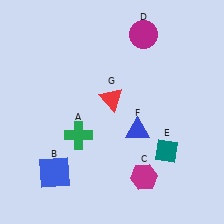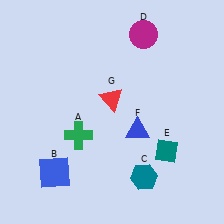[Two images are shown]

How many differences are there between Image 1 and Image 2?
There is 1 difference between the two images.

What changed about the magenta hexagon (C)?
In Image 1, C is magenta. In Image 2, it changed to teal.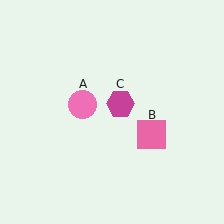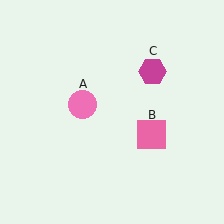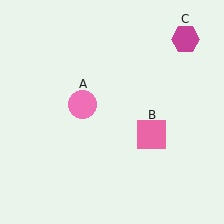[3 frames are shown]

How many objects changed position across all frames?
1 object changed position: magenta hexagon (object C).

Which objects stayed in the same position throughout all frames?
Pink circle (object A) and pink square (object B) remained stationary.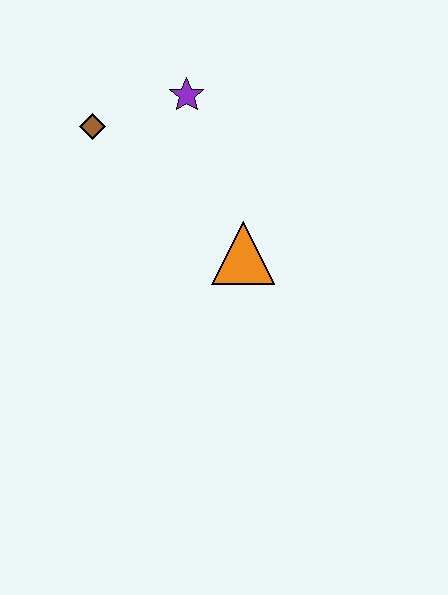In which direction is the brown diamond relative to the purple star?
The brown diamond is to the left of the purple star.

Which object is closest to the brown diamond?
The purple star is closest to the brown diamond.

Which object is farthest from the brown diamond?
The orange triangle is farthest from the brown diamond.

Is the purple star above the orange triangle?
Yes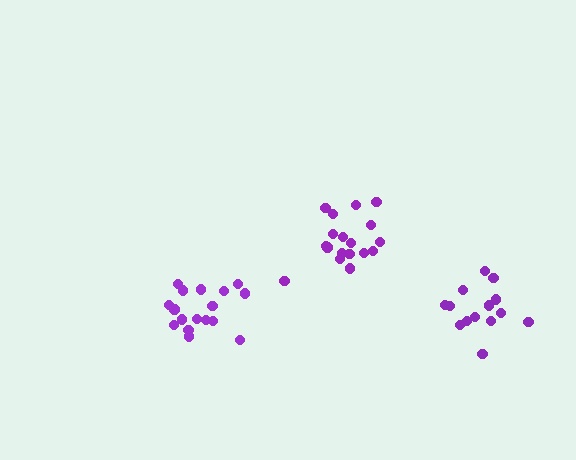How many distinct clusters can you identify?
There are 3 distinct clusters.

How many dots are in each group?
Group 1: 18 dots, Group 2: 17 dots, Group 3: 14 dots (49 total).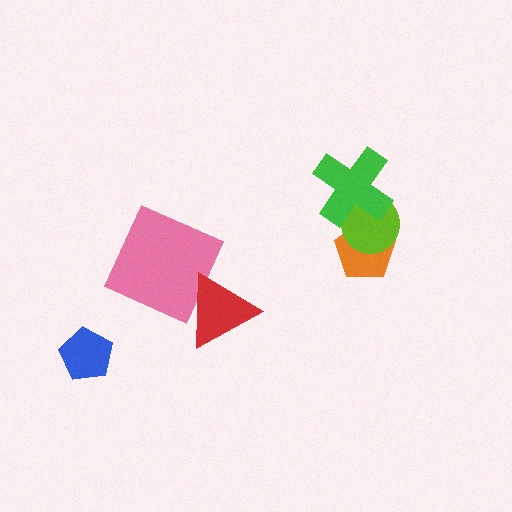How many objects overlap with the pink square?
1 object overlaps with the pink square.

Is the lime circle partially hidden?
Yes, it is partially covered by another shape.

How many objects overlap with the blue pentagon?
0 objects overlap with the blue pentagon.